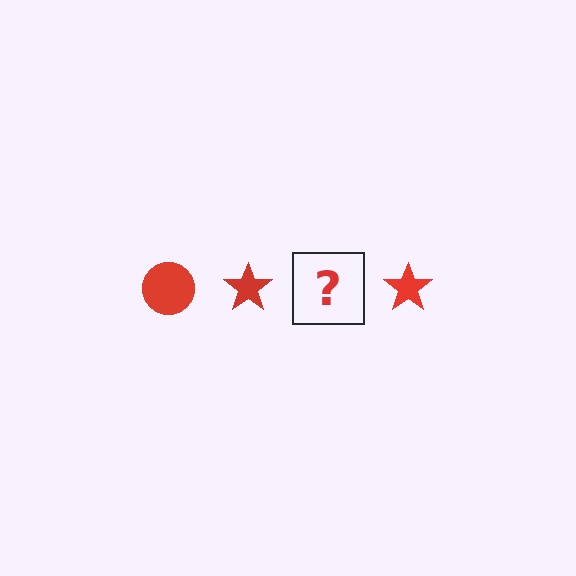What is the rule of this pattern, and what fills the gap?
The rule is that the pattern cycles through circle, star shapes in red. The gap should be filled with a red circle.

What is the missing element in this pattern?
The missing element is a red circle.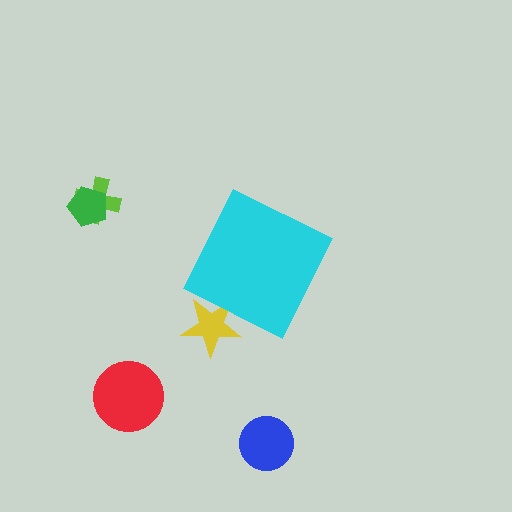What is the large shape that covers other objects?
A cyan diamond.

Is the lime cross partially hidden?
No, the lime cross is fully visible.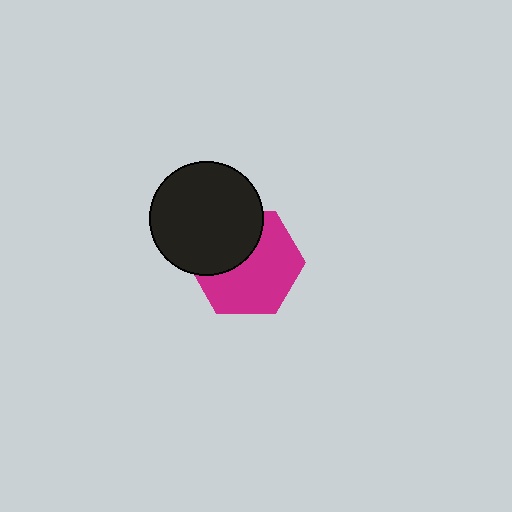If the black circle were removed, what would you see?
You would see the complete magenta hexagon.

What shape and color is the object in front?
The object in front is a black circle.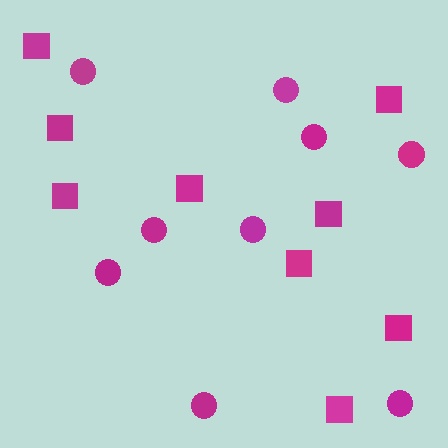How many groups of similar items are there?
There are 2 groups: one group of circles (9) and one group of squares (9).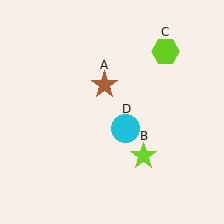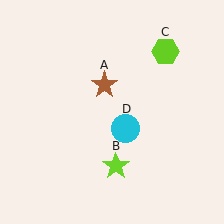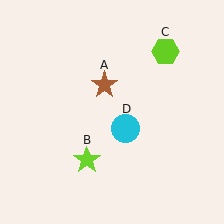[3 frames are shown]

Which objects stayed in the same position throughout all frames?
Brown star (object A) and lime hexagon (object C) and cyan circle (object D) remained stationary.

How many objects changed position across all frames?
1 object changed position: lime star (object B).